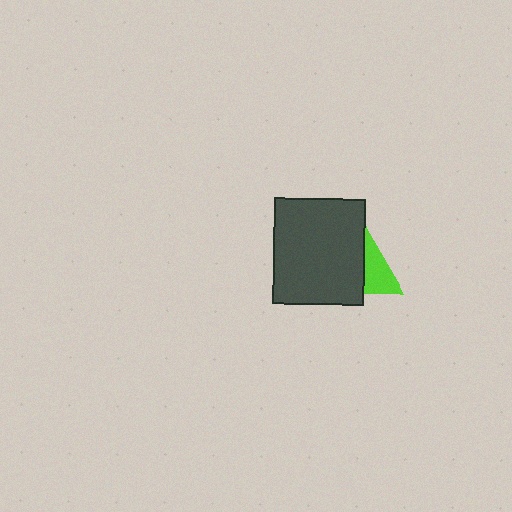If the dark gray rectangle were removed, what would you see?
You would see the complete lime triangle.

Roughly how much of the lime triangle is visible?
A small part of it is visible (roughly 38%).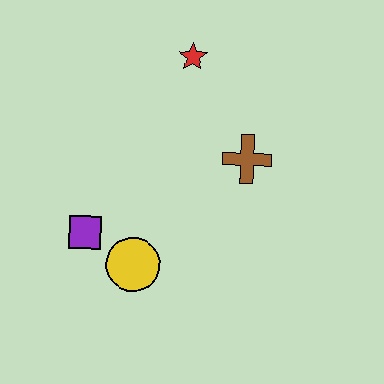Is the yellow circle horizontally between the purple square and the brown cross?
Yes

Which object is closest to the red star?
The brown cross is closest to the red star.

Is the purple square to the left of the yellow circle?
Yes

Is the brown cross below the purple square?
No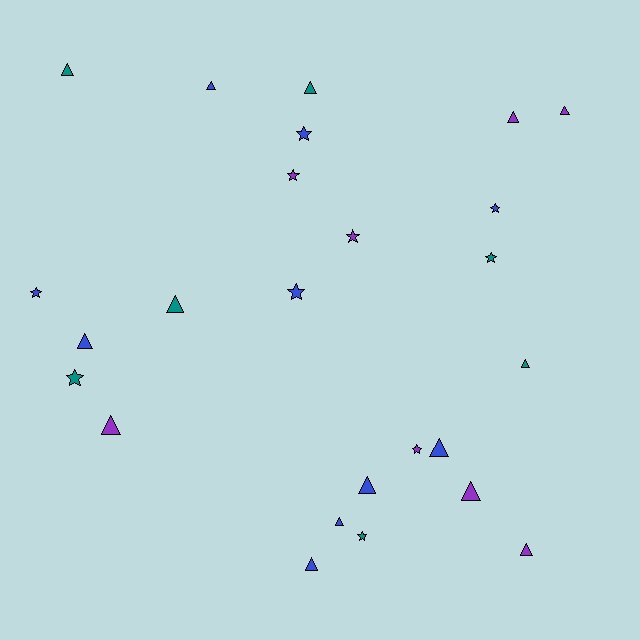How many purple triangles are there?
There are 5 purple triangles.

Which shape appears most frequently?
Triangle, with 15 objects.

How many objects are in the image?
There are 25 objects.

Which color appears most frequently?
Blue, with 10 objects.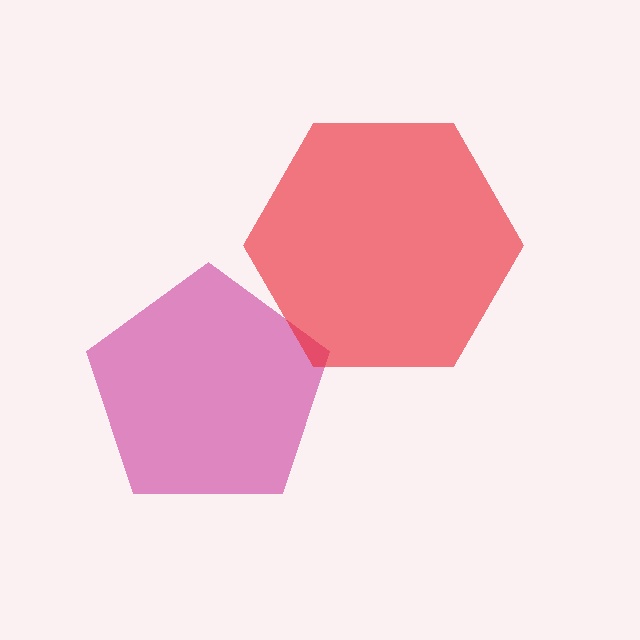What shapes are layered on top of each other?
The layered shapes are: a magenta pentagon, a red hexagon.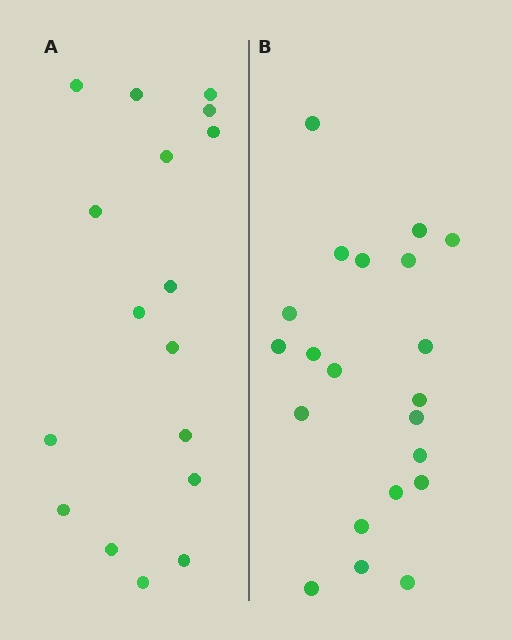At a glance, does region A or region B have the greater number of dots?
Region B (the right region) has more dots.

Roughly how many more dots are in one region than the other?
Region B has about 4 more dots than region A.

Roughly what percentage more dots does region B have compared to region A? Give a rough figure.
About 25% more.